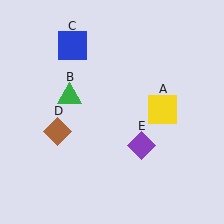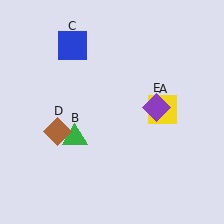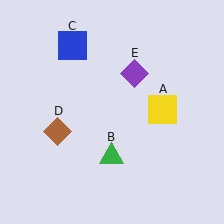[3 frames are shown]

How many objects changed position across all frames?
2 objects changed position: green triangle (object B), purple diamond (object E).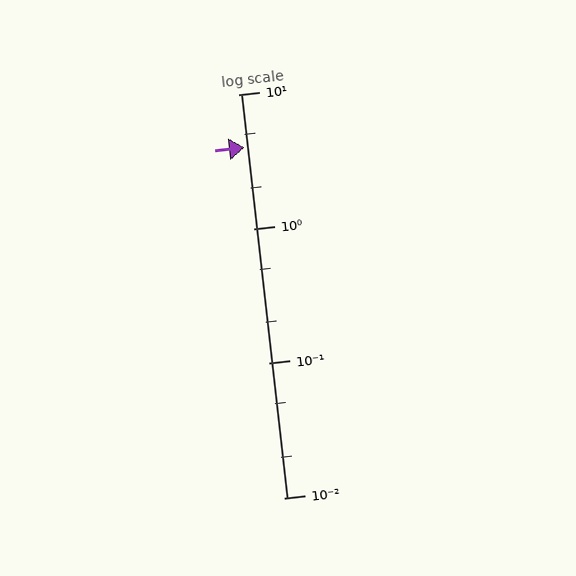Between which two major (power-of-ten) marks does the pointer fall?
The pointer is between 1 and 10.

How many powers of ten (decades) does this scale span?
The scale spans 3 decades, from 0.01 to 10.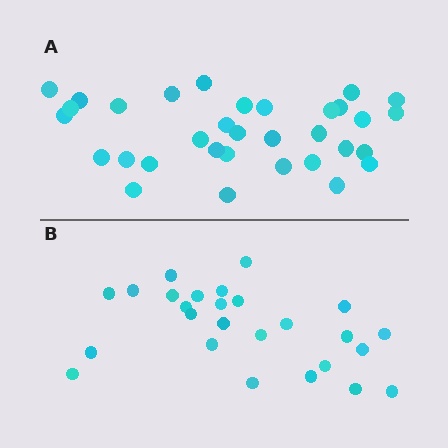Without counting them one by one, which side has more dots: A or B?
Region A (the top region) has more dots.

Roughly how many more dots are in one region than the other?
Region A has roughly 8 or so more dots than region B.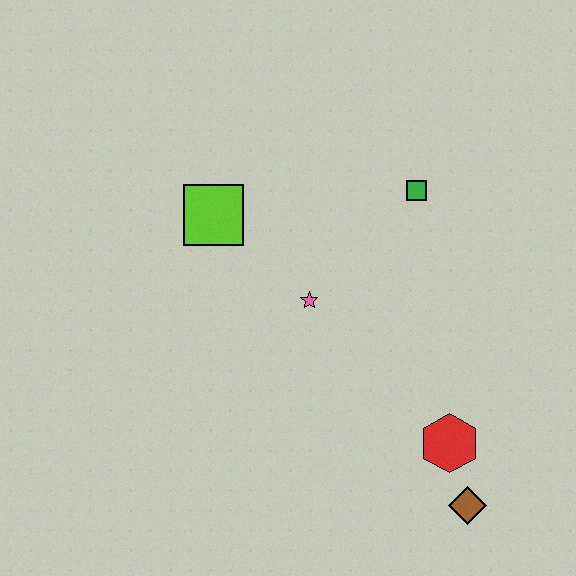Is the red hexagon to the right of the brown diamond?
No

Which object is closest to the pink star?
The lime square is closest to the pink star.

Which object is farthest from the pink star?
The brown diamond is farthest from the pink star.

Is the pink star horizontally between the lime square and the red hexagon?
Yes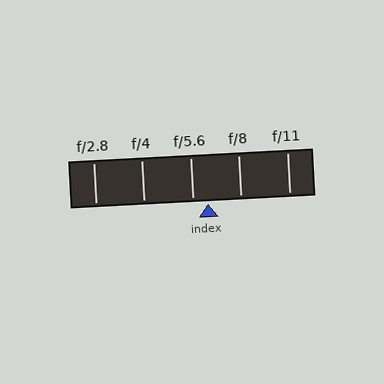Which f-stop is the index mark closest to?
The index mark is closest to f/5.6.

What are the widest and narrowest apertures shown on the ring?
The widest aperture shown is f/2.8 and the narrowest is f/11.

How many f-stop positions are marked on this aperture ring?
There are 5 f-stop positions marked.